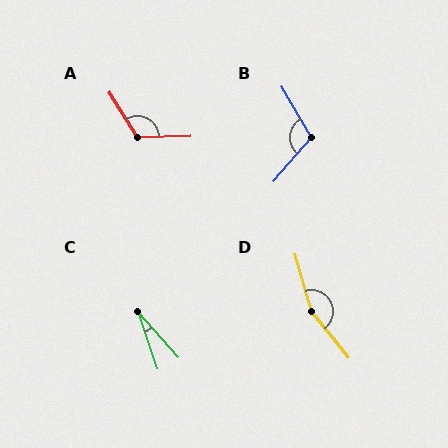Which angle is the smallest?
C, at approximately 23 degrees.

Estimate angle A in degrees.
Approximately 121 degrees.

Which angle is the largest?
D, at approximately 158 degrees.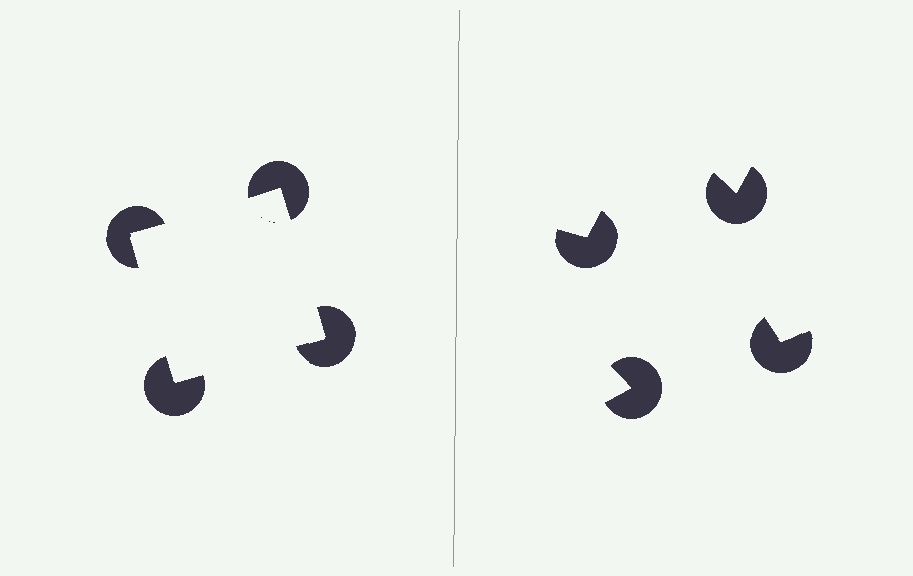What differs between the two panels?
The pac-man discs are positioned identically on both sides; only the wedge orientations differ. On the left they align to a square; on the right they are misaligned.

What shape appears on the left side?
An illusory square.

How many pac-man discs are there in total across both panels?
8 — 4 on each side.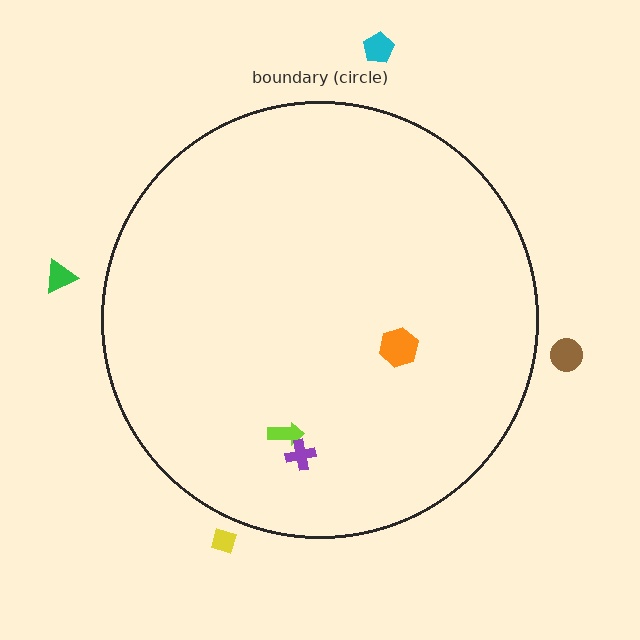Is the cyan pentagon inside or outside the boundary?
Outside.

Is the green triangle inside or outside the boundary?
Outside.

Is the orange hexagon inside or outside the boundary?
Inside.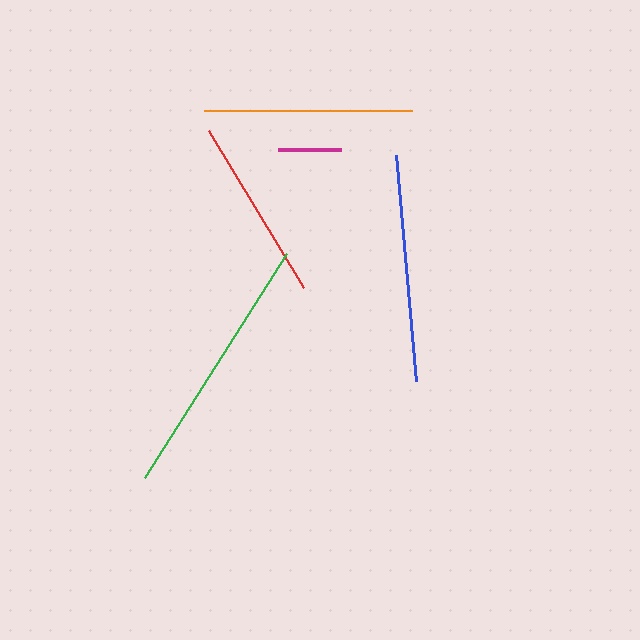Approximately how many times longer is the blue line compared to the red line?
The blue line is approximately 1.2 times the length of the red line.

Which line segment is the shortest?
The magenta line is the shortest at approximately 63 pixels.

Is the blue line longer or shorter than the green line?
The green line is longer than the blue line.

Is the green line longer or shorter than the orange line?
The green line is longer than the orange line.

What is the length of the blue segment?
The blue segment is approximately 227 pixels long.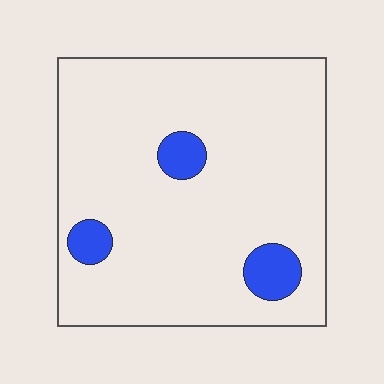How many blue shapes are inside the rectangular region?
3.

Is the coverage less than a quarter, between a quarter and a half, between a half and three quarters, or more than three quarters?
Less than a quarter.